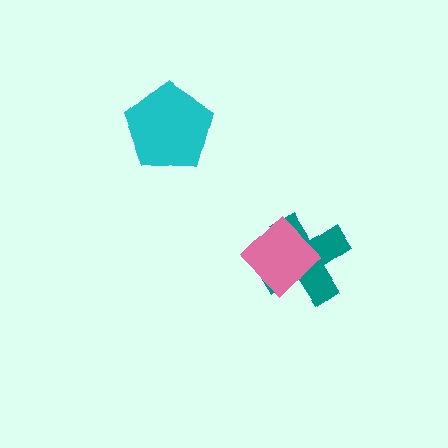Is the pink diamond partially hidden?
No, no other shape covers it.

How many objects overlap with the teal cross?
1 object overlaps with the teal cross.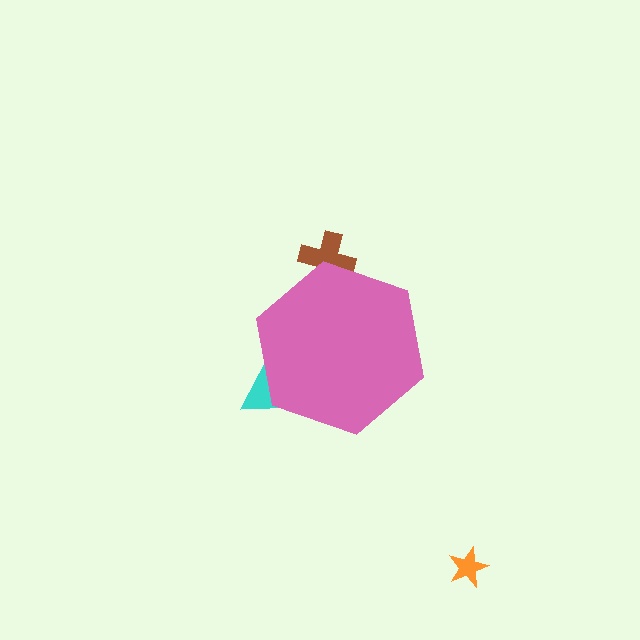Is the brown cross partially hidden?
Yes, the brown cross is partially hidden behind the pink hexagon.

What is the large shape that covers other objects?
A pink hexagon.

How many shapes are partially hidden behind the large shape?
2 shapes are partially hidden.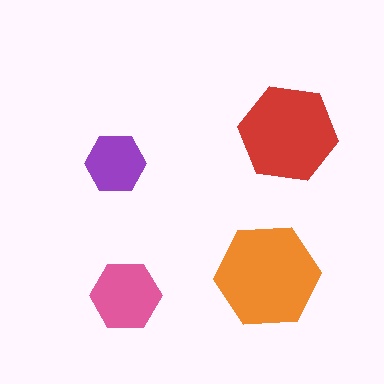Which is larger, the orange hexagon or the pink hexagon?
The orange one.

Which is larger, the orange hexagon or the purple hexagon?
The orange one.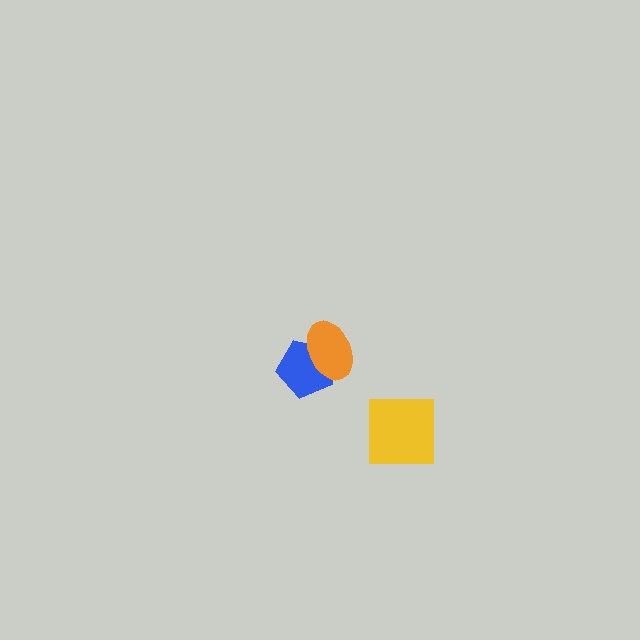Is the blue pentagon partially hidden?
Yes, it is partially covered by another shape.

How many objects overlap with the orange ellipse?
1 object overlaps with the orange ellipse.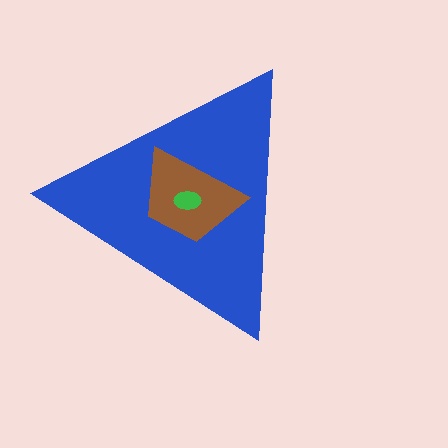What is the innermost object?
The green ellipse.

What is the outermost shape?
The blue triangle.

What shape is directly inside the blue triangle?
The brown trapezoid.